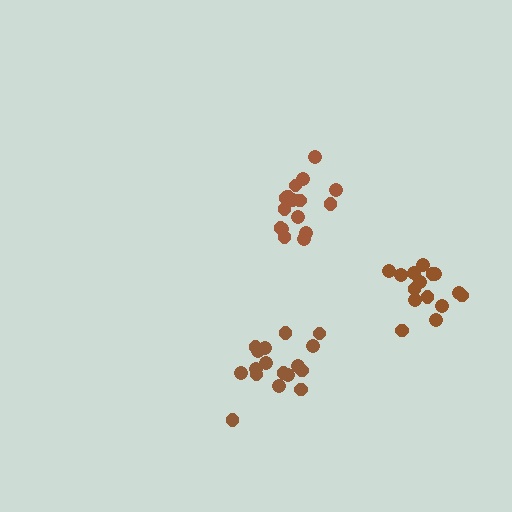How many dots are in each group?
Group 1: 17 dots, Group 2: 17 dots, Group 3: 15 dots (49 total).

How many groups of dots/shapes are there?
There are 3 groups.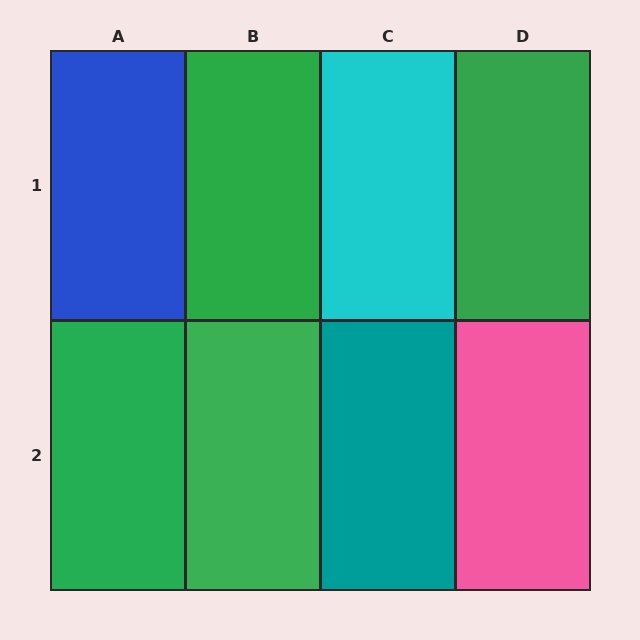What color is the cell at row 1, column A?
Blue.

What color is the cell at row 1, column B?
Green.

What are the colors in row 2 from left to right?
Green, green, teal, pink.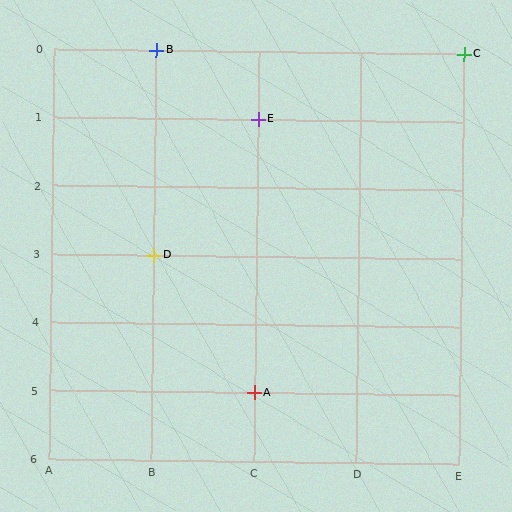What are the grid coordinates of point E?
Point E is at grid coordinates (C, 1).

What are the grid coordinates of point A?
Point A is at grid coordinates (C, 5).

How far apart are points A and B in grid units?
Points A and B are 1 column and 5 rows apart (about 5.1 grid units diagonally).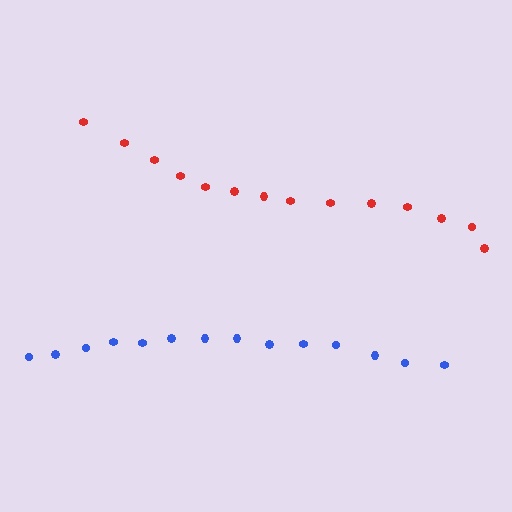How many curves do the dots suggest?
There are 2 distinct paths.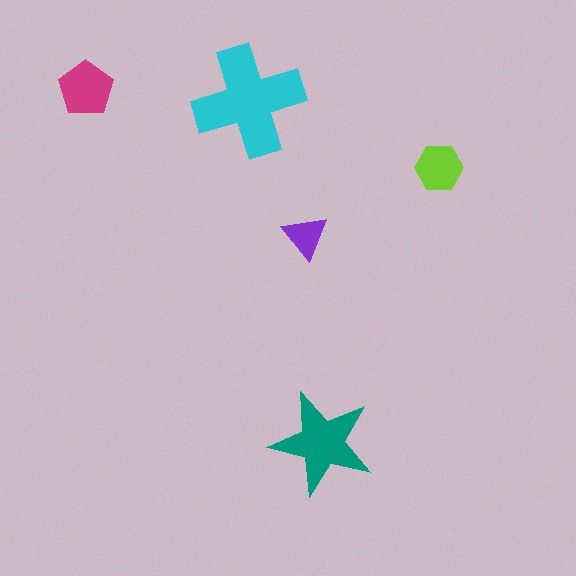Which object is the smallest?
The purple triangle.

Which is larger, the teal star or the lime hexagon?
The teal star.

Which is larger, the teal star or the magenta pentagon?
The teal star.